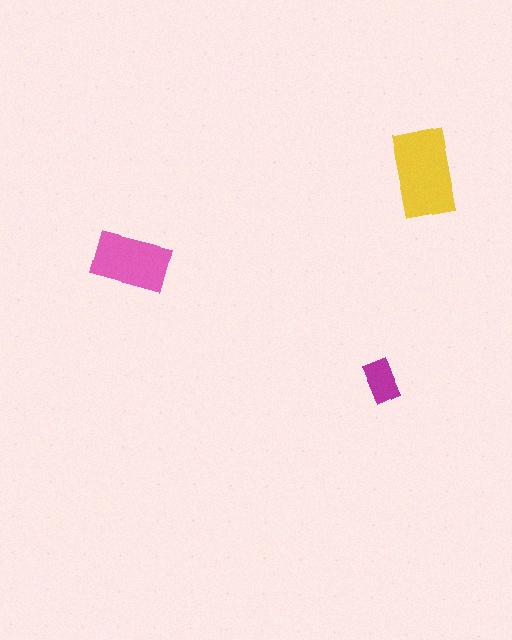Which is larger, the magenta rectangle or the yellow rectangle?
The yellow one.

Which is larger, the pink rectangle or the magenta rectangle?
The pink one.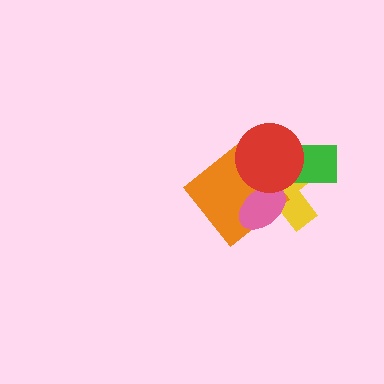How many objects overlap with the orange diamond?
3 objects overlap with the orange diamond.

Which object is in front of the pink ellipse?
The red circle is in front of the pink ellipse.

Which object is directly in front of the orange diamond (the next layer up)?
The pink ellipse is directly in front of the orange diamond.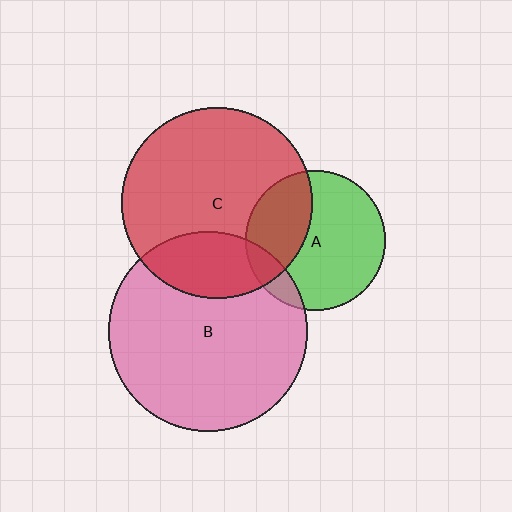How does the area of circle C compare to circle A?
Approximately 1.9 times.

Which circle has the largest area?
Circle B (pink).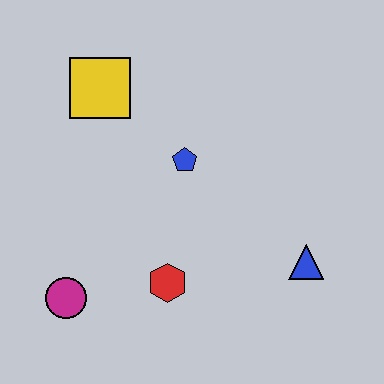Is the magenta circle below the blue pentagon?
Yes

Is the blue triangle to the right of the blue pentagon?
Yes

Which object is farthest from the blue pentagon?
The magenta circle is farthest from the blue pentagon.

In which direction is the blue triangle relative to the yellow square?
The blue triangle is to the right of the yellow square.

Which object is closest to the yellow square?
The blue pentagon is closest to the yellow square.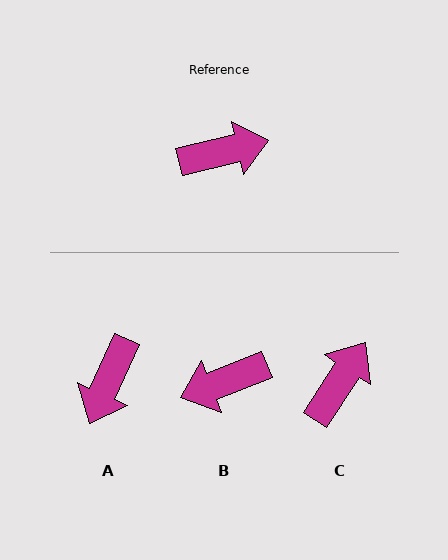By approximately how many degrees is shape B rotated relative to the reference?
Approximately 172 degrees clockwise.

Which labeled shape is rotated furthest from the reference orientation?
B, about 172 degrees away.